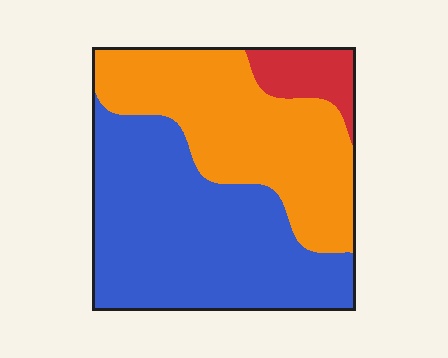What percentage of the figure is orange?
Orange covers about 40% of the figure.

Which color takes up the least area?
Red, at roughly 10%.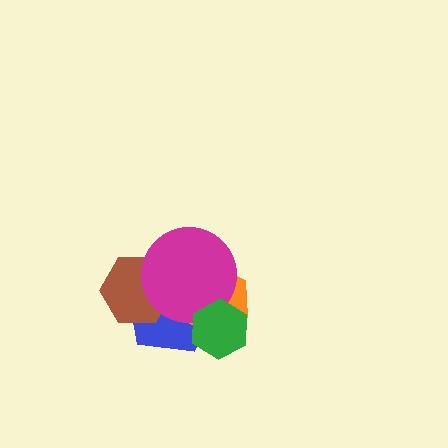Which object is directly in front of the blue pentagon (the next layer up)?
The brown hexagon is directly in front of the blue pentagon.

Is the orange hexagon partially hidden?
Yes, it is partially covered by another shape.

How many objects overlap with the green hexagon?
3 objects overlap with the green hexagon.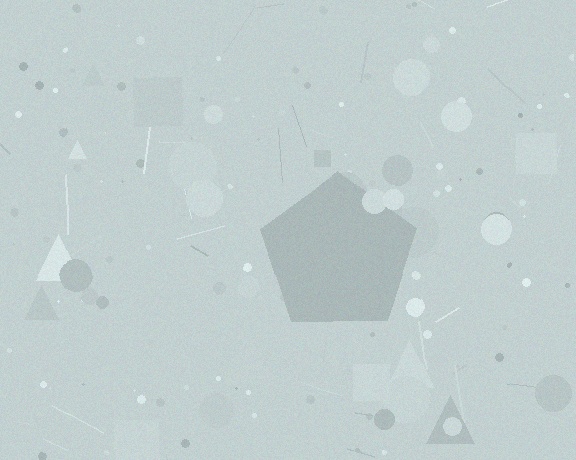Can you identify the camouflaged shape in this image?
The camouflaged shape is a pentagon.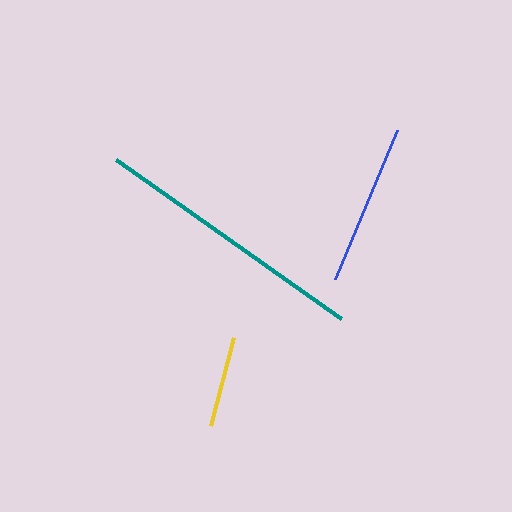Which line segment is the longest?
The teal line is the longest at approximately 275 pixels.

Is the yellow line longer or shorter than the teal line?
The teal line is longer than the yellow line.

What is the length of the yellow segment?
The yellow segment is approximately 92 pixels long.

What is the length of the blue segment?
The blue segment is approximately 162 pixels long.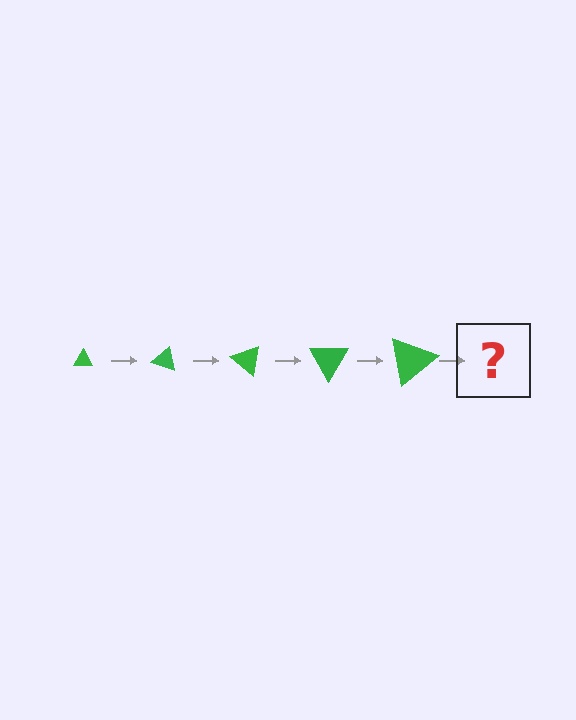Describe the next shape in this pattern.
It should be a triangle, larger than the previous one and rotated 100 degrees from the start.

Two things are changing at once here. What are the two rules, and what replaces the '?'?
The two rules are that the triangle grows larger each step and it rotates 20 degrees each step. The '?' should be a triangle, larger than the previous one and rotated 100 degrees from the start.